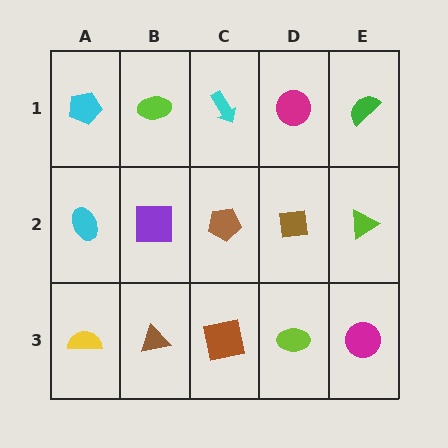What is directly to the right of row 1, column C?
A magenta circle.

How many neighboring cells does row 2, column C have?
4.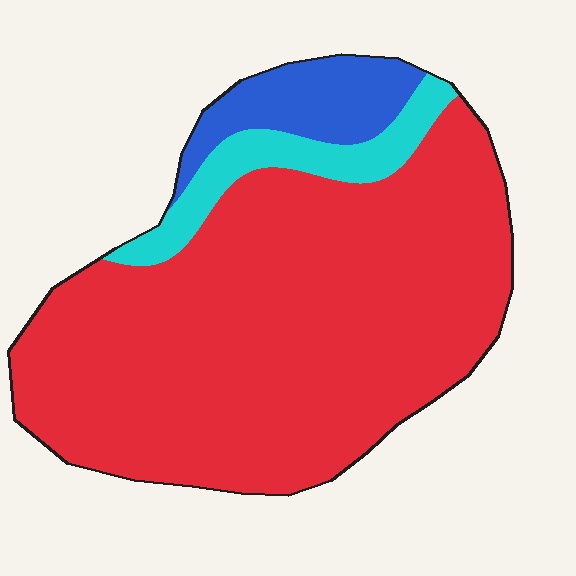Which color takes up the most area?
Red, at roughly 80%.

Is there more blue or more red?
Red.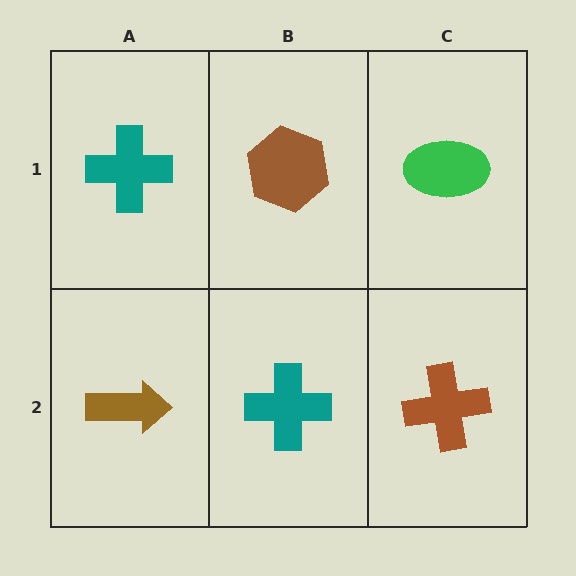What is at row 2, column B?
A teal cross.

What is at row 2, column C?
A brown cross.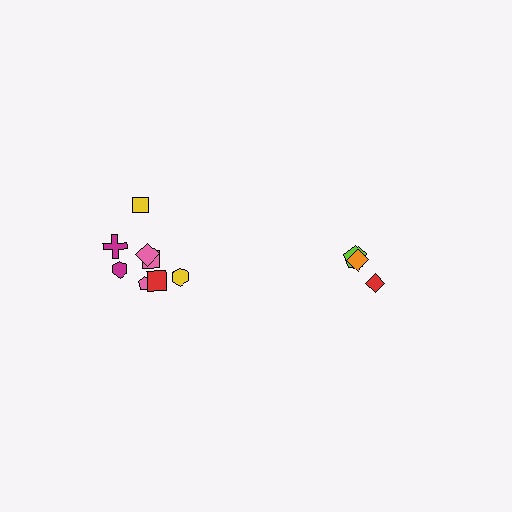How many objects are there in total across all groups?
There are 12 objects.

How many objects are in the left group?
There are 8 objects.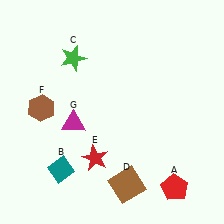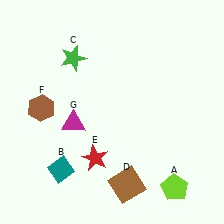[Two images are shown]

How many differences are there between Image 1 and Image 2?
There is 1 difference between the two images.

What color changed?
The pentagon (A) changed from red in Image 1 to lime in Image 2.